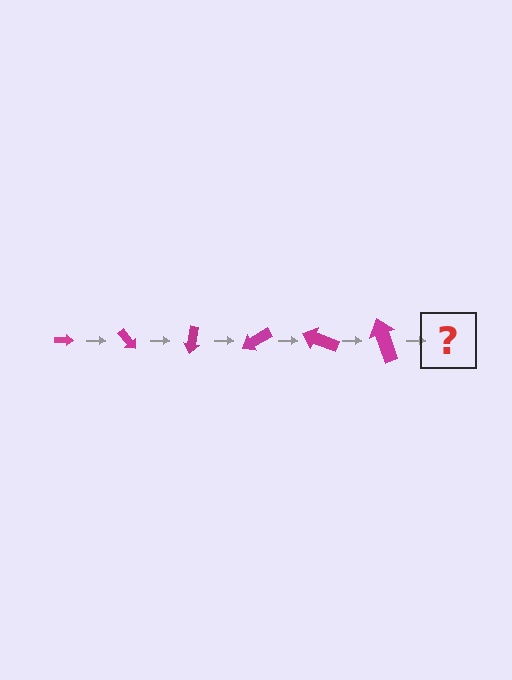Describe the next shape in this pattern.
It should be an arrow, larger than the previous one and rotated 300 degrees from the start.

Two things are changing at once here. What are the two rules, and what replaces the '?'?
The two rules are that the arrow grows larger each step and it rotates 50 degrees each step. The '?' should be an arrow, larger than the previous one and rotated 300 degrees from the start.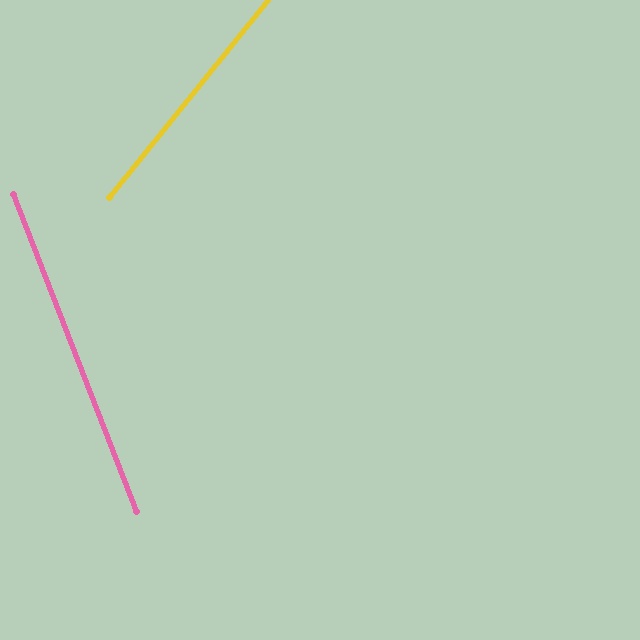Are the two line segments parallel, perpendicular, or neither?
Neither parallel nor perpendicular — they differ by about 60°.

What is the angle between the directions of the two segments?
Approximately 60 degrees.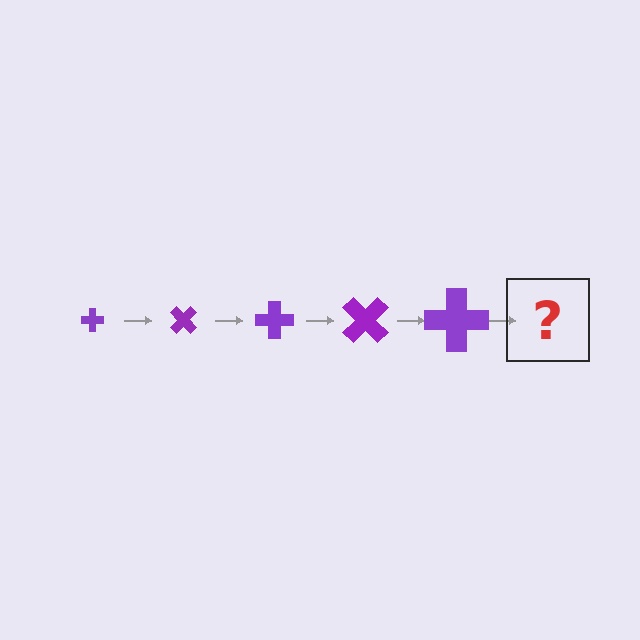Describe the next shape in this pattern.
It should be a cross, larger than the previous one and rotated 225 degrees from the start.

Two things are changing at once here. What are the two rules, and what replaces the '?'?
The two rules are that the cross grows larger each step and it rotates 45 degrees each step. The '?' should be a cross, larger than the previous one and rotated 225 degrees from the start.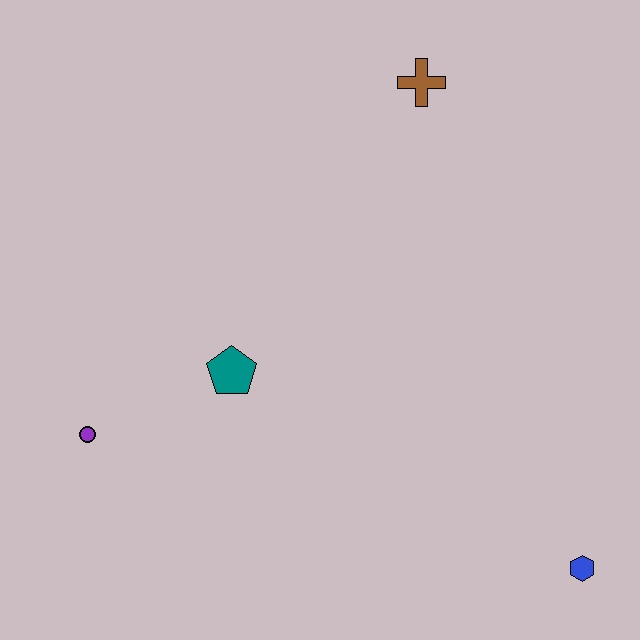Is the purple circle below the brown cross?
Yes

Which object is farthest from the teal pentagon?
The blue hexagon is farthest from the teal pentagon.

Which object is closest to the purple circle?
The teal pentagon is closest to the purple circle.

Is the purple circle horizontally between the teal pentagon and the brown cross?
No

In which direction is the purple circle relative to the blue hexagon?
The purple circle is to the left of the blue hexagon.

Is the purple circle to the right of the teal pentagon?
No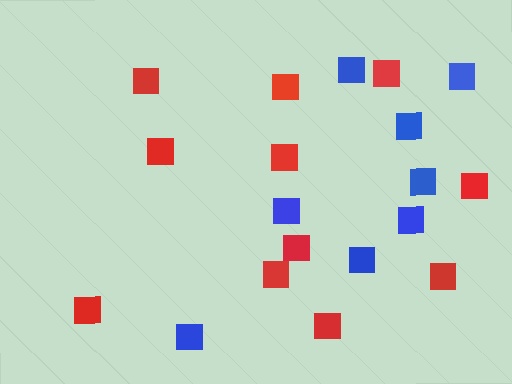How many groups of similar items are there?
There are 2 groups: one group of red squares (11) and one group of blue squares (8).